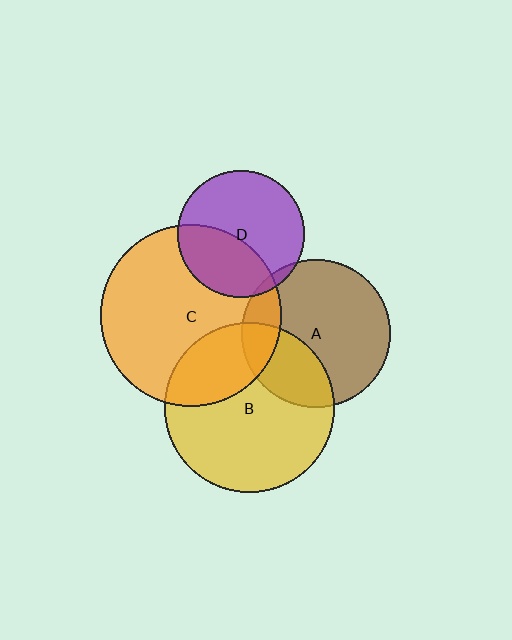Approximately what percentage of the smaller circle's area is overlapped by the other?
Approximately 30%.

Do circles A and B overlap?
Yes.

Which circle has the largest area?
Circle C (orange).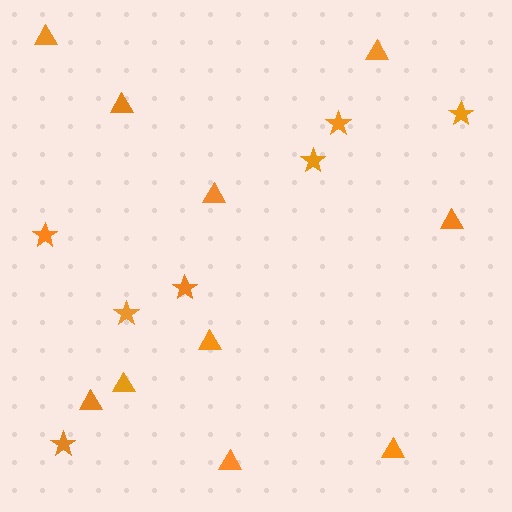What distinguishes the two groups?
There are 2 groups: one group of triangles (10) and one group of stars (7).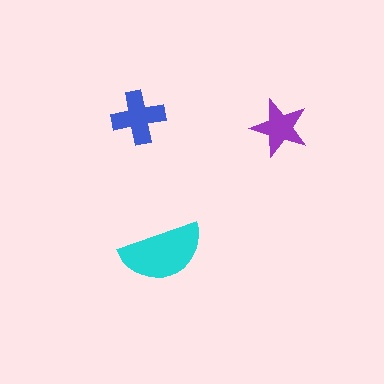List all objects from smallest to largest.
The purple star, the blue cross, the cyan semicircle.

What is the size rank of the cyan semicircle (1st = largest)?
1st.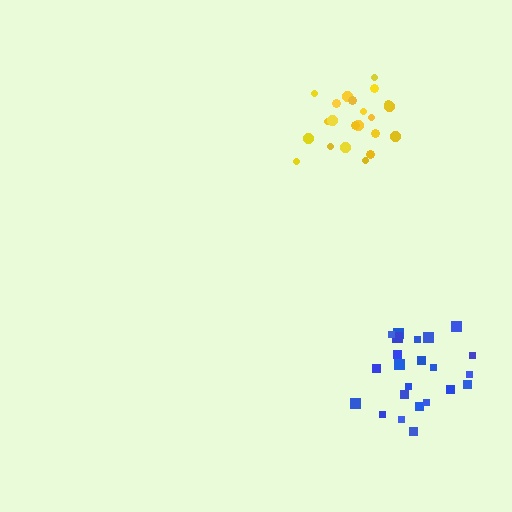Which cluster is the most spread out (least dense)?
Blue.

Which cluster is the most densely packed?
Yellow.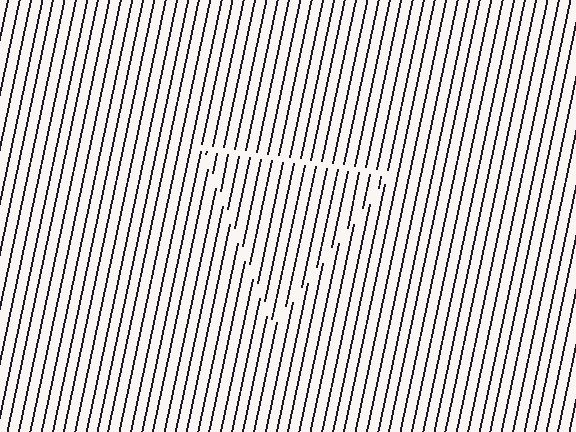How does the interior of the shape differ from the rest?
The interior of the shape contains the same grating, shifted by half a period — the contour is defined by the phase discontinuity where line-ends from the inner and outer gratings abut.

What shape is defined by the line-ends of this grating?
An illusory triangle. The interior of the shape contains the same grating, shifted by half a period — the contour is defined by the phase discontinuity where line-ends from the inner and outer gratings abut.